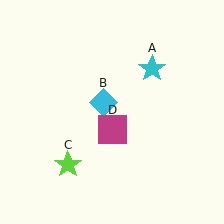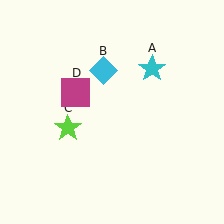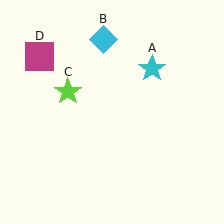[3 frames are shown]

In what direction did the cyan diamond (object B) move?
The cyan diamond (object B) moved up.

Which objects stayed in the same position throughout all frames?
Cyan star (object A) remained stationary.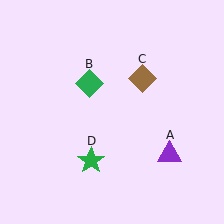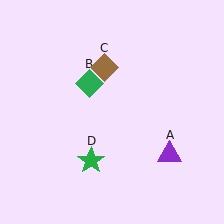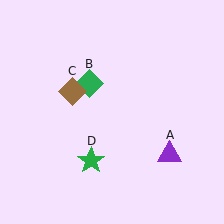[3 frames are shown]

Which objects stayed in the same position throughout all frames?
Purple triangle (object A) and green diamond (object B) and green star (object D) remained stationary.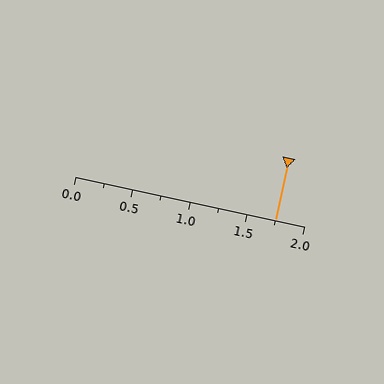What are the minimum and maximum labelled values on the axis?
The axis runs from 0.0 to 2.0.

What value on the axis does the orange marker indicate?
The marker indicates approximately 1.75.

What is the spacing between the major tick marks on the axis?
The major ticks are spaced 0.5 apart.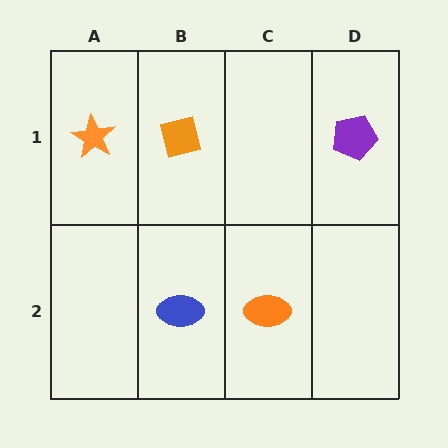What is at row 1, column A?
An orange star.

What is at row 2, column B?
A blue ellipse.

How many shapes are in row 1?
3 shapes.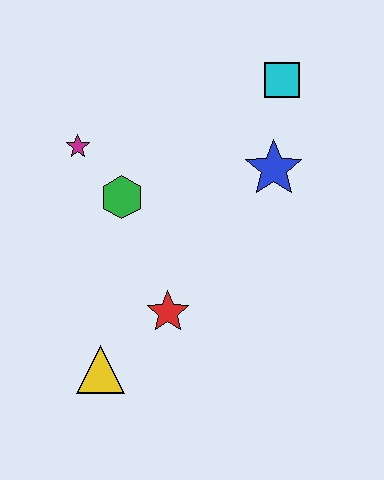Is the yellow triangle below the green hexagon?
Yes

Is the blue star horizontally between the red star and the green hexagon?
No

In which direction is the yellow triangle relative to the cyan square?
The yellow triangle is below the cyan square.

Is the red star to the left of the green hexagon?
No